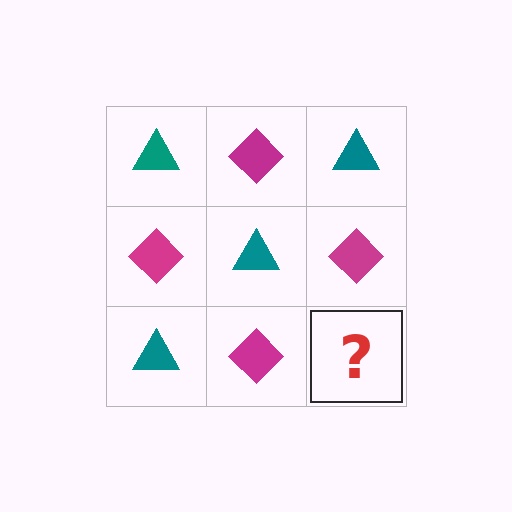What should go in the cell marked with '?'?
The missing cell should contain a teal triangle.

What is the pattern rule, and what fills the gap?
The rule is that it alternates teal triangle and magenta diamond in a checkerboard pattern. The gap should be filled with a teal triangle.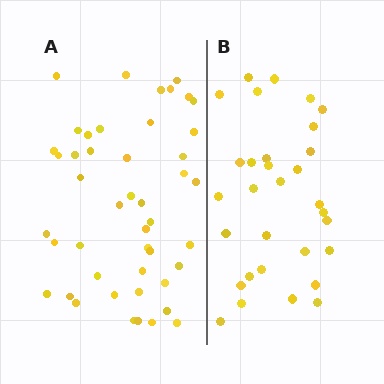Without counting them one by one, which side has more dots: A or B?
Region A (the left region) has more dots.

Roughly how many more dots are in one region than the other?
Region A has approximately 15 more dots than region B.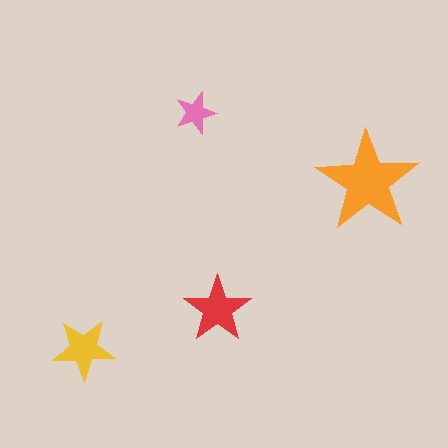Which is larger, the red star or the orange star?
The orange one.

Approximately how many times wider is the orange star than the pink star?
About 2.5 times wider.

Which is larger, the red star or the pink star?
The red one.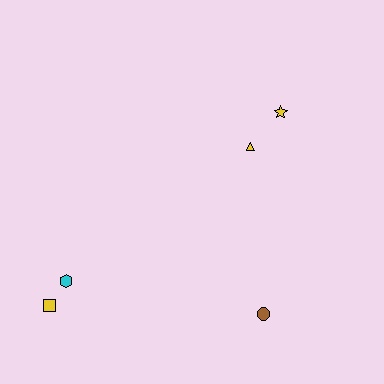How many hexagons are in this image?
There is 1 hexagon.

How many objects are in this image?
There are 5 objects.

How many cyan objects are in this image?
There is 1 cyan object.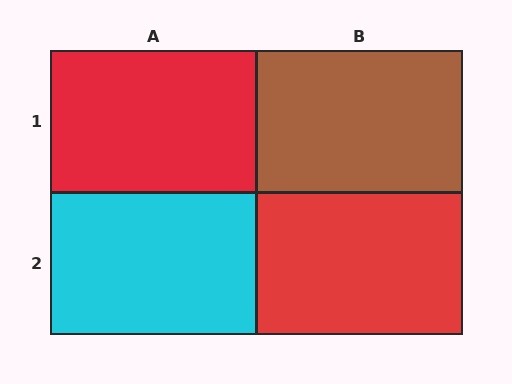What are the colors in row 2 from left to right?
Cyan, red.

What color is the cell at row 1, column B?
Brown.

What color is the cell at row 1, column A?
Red.